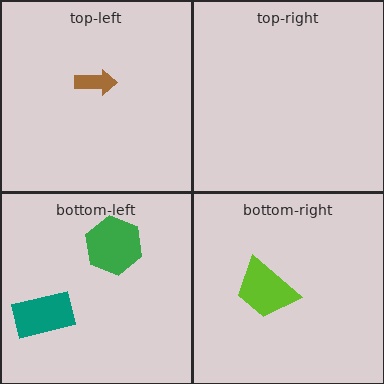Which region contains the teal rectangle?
The bottom-left region.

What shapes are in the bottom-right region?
The lime trapezoid.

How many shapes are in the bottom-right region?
1.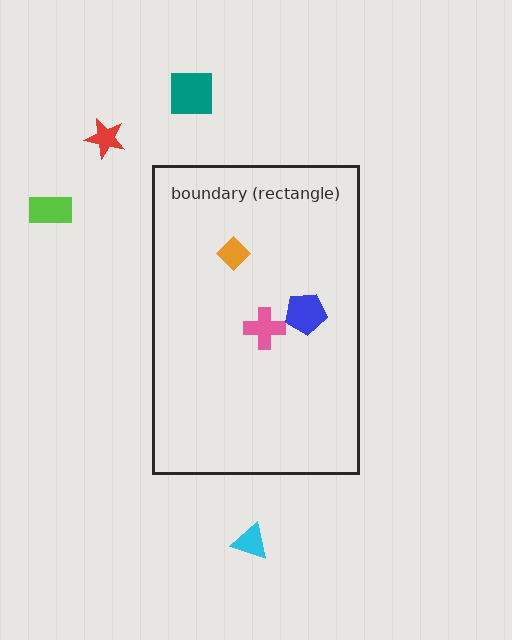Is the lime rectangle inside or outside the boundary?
Outside.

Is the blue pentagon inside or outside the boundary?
Inside.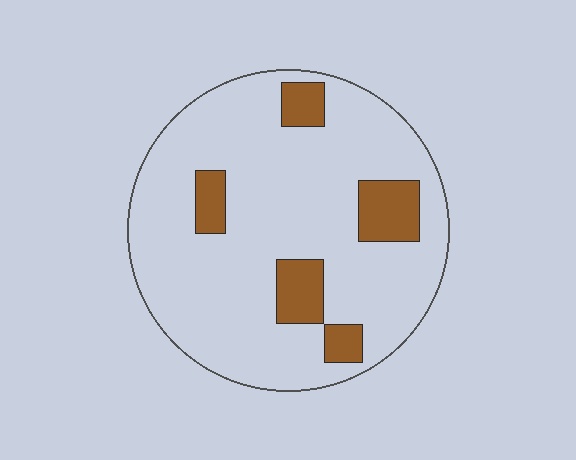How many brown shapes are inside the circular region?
5.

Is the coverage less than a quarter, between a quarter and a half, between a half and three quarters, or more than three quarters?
Less than a quarter.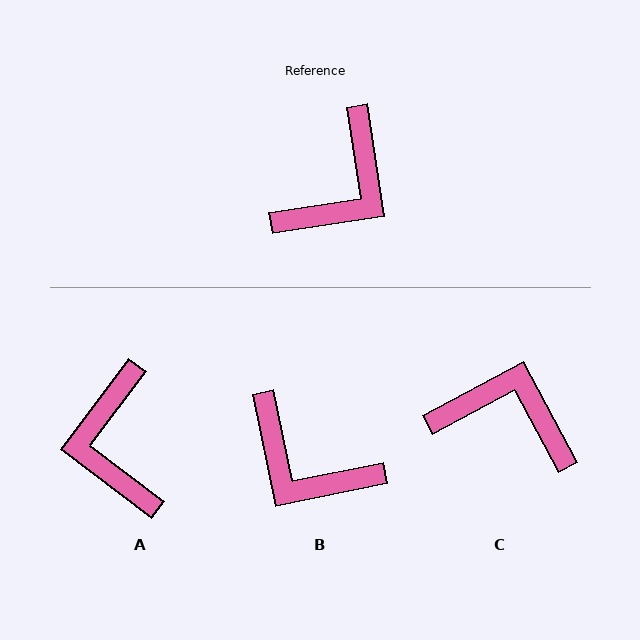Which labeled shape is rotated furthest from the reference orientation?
A, about 136 degrees away.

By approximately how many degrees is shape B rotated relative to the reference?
Approximately 87 degrees clockwise.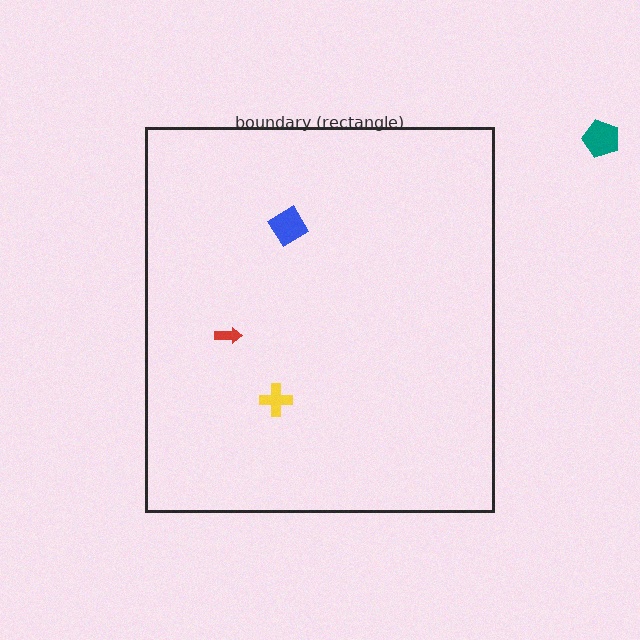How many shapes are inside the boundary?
3 inside, 1 outside.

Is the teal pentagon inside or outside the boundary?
Outside.